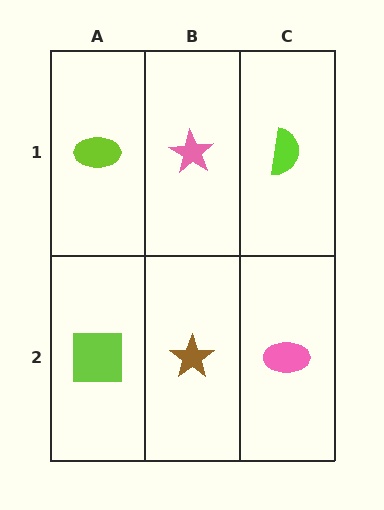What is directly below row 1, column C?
A pink ellipse.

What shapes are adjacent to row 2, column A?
A lime ellipse (row 1, column A), a brown star (row 2, column B).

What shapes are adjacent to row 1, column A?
A lime square (row 2, column A), a pink star (row 1, column B).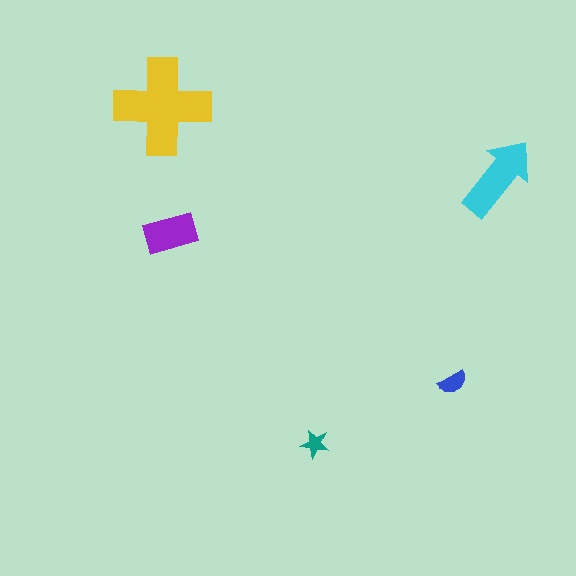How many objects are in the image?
There are 5 objects in the image.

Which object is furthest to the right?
The cyan arrow is rightmost.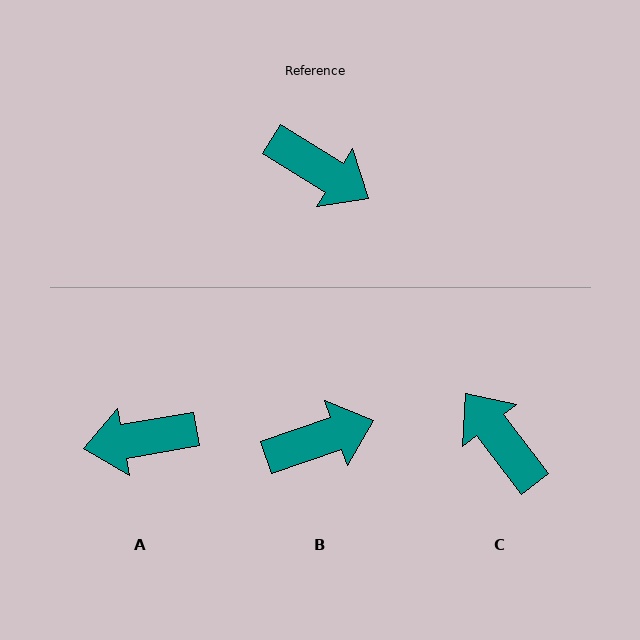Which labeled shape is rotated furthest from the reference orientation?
C, about 159 degrees away.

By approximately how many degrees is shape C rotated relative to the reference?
Approximately 159 degrees counter-clockwise.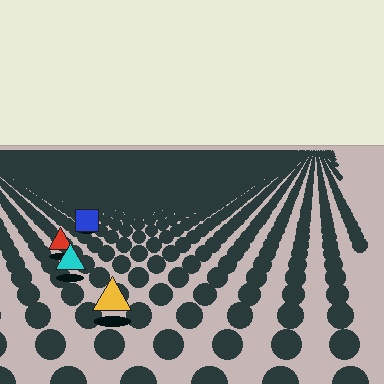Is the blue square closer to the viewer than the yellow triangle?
No. The yellow triangle is closer — you can tell from the texture gradient: the ground texture is coarser near it.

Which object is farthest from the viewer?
The blue square is farthest from the viewer. It appears smaller and the ground texture around it is denser.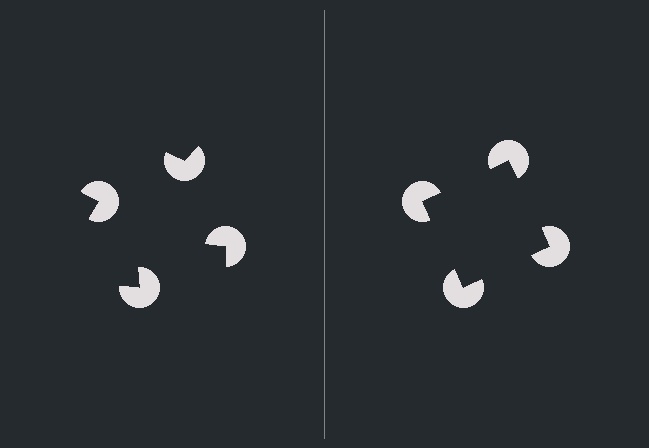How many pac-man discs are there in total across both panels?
8 — 4 on each side.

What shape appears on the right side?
An illusory square.